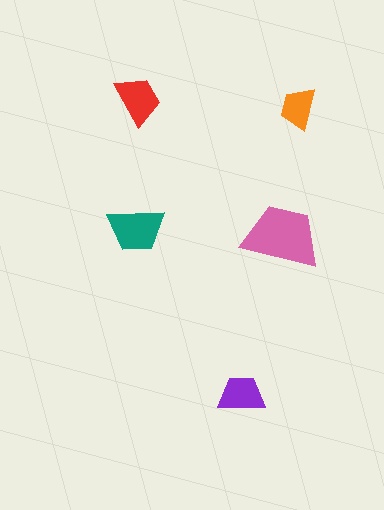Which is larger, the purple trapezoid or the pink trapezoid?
The pink one.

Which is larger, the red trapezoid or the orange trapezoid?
The red one.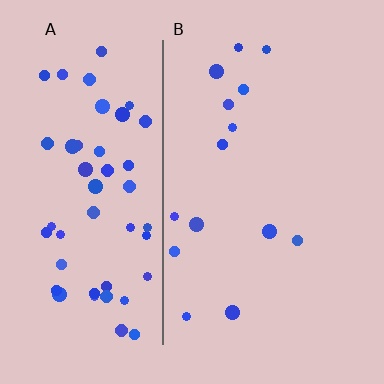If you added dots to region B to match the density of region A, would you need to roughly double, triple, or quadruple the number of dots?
Approximately quadruple.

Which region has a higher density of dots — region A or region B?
A (the left).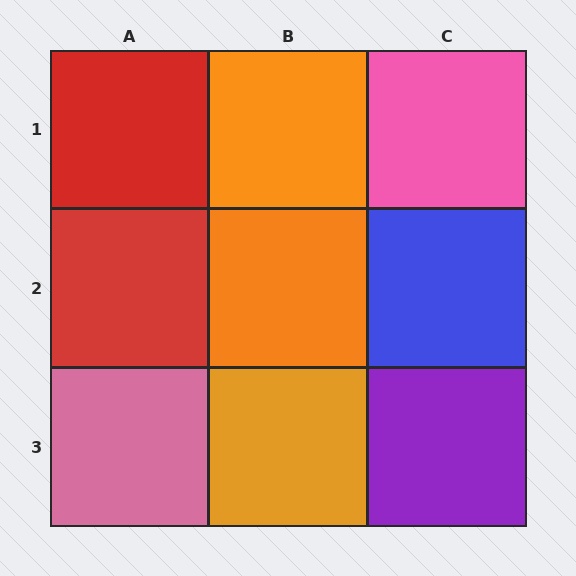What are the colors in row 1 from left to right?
Red, orange, pink.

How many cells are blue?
1 cell is blue.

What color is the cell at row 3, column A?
Pink.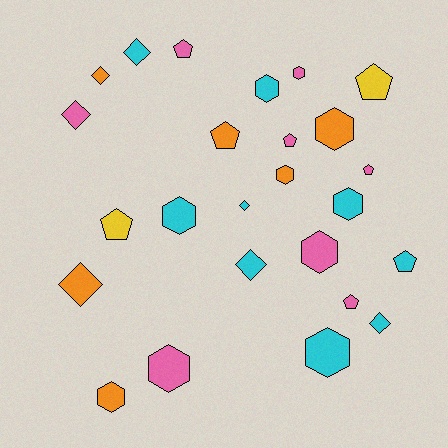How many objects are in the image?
There are 25 objects.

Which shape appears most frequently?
Hexagon, with 10 objects.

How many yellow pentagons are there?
There are 2 yellow pentagons.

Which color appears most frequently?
Cyan, with 9 objects.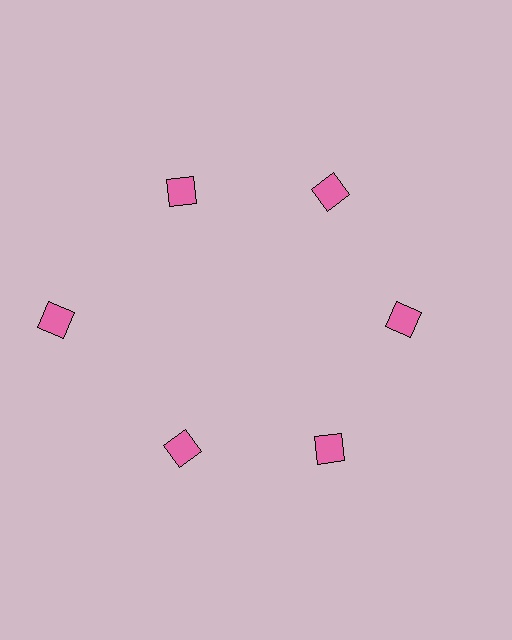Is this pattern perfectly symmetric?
No. The 6 pink squares are arranged in a ring, but one element near the 9 o'clock position is pushed outward from the center, breaking the 6-fold rotational symmetry.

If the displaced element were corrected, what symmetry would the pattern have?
It would have 6-fold rotational symmetry — the pattern would map onto itself every 60 degrees.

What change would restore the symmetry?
The symmetry would be restored by moving it inward, back onto the ring so that all 6 squares sit at equal angles and equal distance from the center.